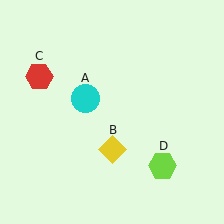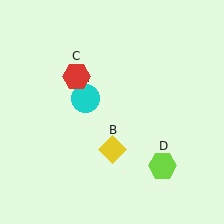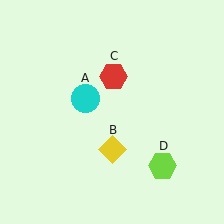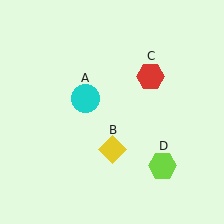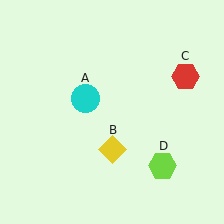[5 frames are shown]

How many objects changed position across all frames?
1 object changed position: red hexagon (object C).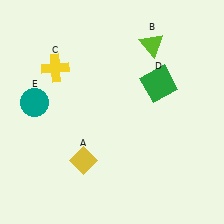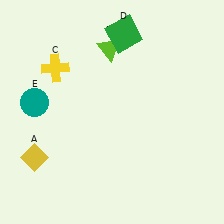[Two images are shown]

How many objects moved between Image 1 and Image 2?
3 objects moved between the two images.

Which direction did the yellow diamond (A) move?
The yellow diamond (A) moved left.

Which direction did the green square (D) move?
The green square (D) moved up.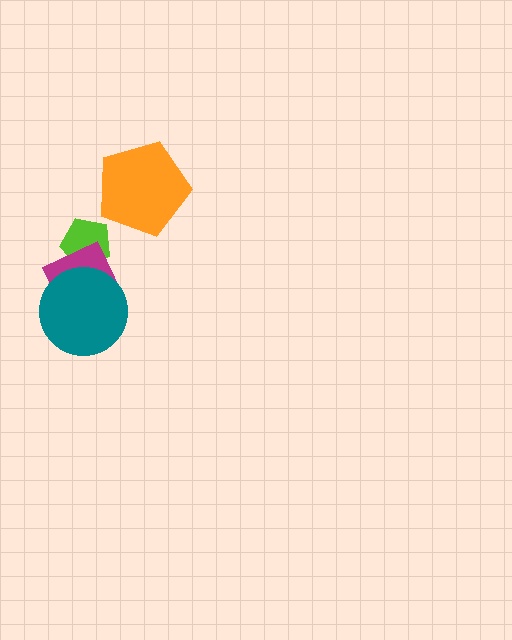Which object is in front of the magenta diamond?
The teal circle is in front of the magenta diamond.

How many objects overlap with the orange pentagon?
0 objects overlap with the orange pentagon.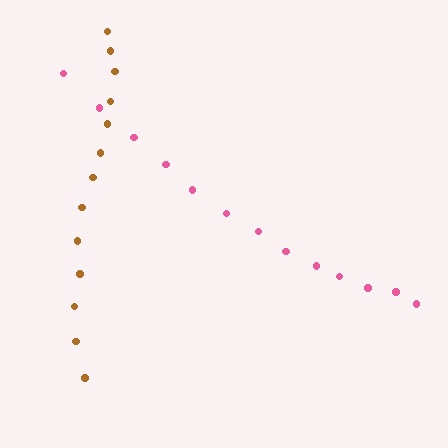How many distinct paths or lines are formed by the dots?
There are 2 distinct paths.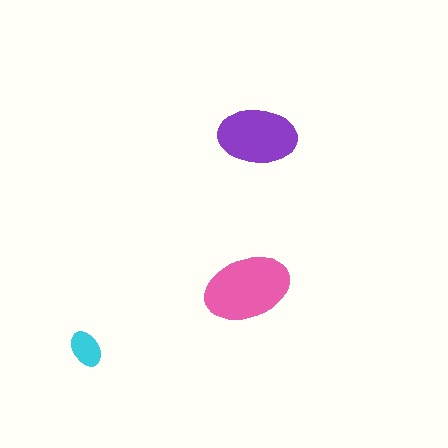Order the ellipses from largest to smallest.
the pink one, the purple one, the cyan one.